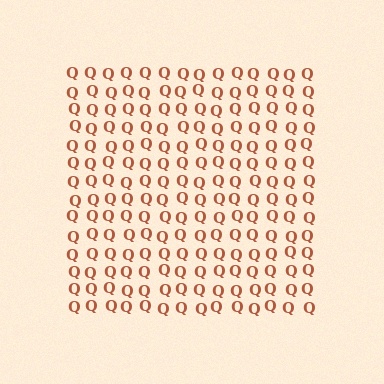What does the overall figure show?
The overall figure shows a square.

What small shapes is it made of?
It is made of small letter Q's.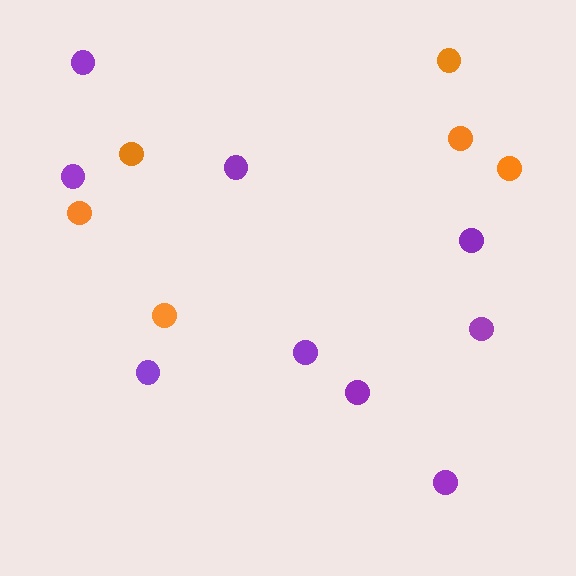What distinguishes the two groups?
There are 2 groups: one group of purple circles (9) and one group of orange circles (6).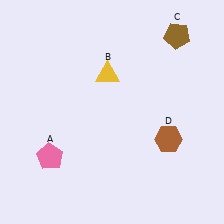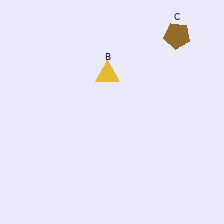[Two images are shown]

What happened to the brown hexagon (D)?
The brown hexagon (D) was removed in Image 2. It was in the bottom-right area of Image 1.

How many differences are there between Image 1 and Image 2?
There are 2 differences between the two images.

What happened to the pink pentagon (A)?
The pink pentagon (A) was removed in Image 2. It was in the bottom-left area of Image 1.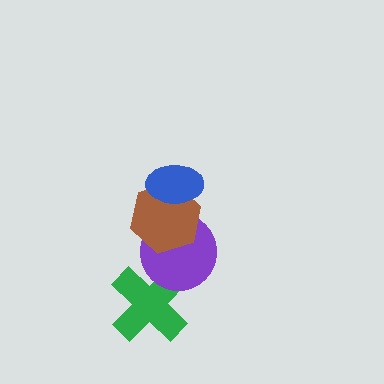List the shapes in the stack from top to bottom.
From top to bottom: the blue ellipse, the brown hexagon, the purple circle, the green cross.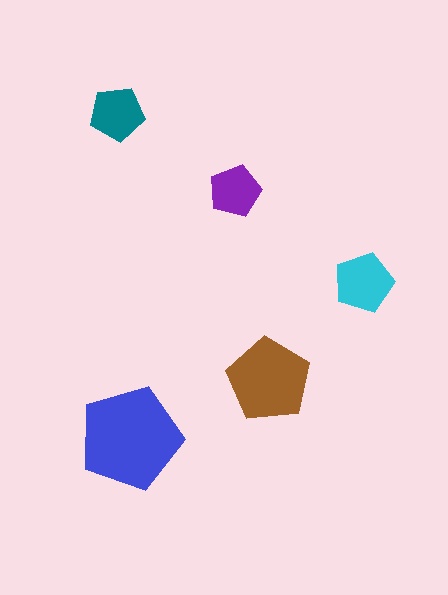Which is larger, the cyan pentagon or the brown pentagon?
The brown one.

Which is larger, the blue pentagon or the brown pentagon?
The blue one.